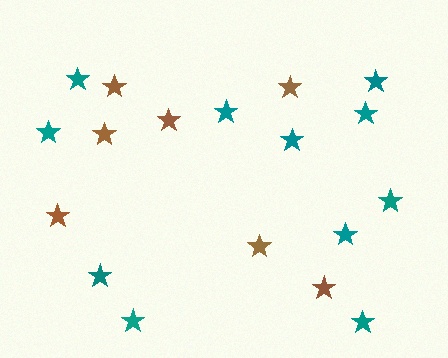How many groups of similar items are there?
There are 2 groups: one group of teal stars (11) and one group of brown stars (7).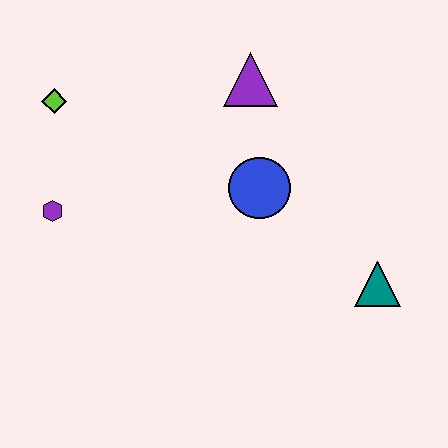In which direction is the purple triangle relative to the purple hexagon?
The purple triangle is to the right of the purple hexagon.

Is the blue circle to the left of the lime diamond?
No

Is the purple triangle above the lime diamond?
Yes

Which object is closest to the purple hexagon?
The lime diamond is closest to the purple hexagon.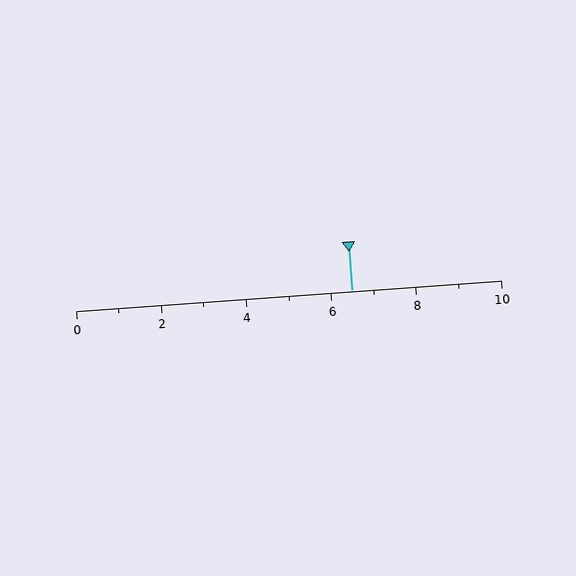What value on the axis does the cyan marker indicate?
The marker indicates approximately 6.5.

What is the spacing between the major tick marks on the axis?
The major ticks are spaced 2 apart.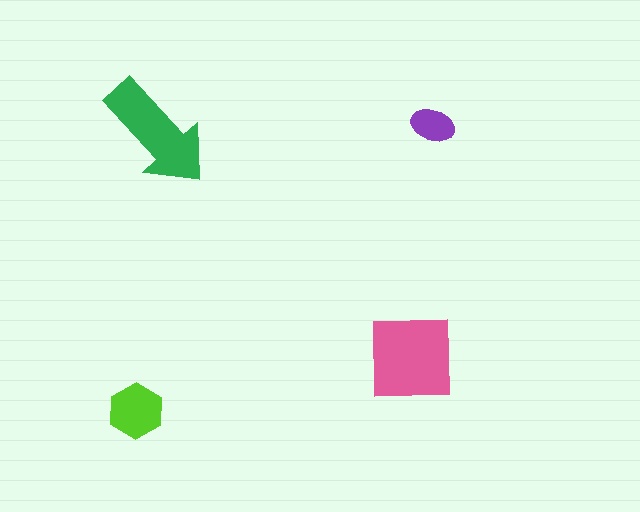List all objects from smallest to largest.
The purple ellipse, the lime hexagon, the green arrow, the pink square.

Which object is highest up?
The purple ellipse is topmost.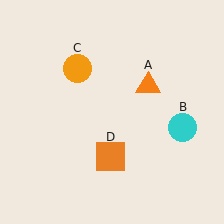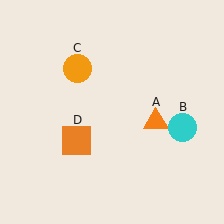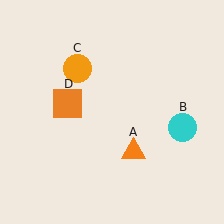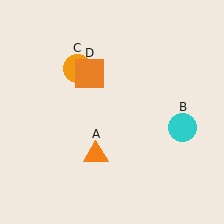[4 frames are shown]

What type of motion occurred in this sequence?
The orange triangle (object A), orange square (object D) rotated clockwise around the center of the scene.